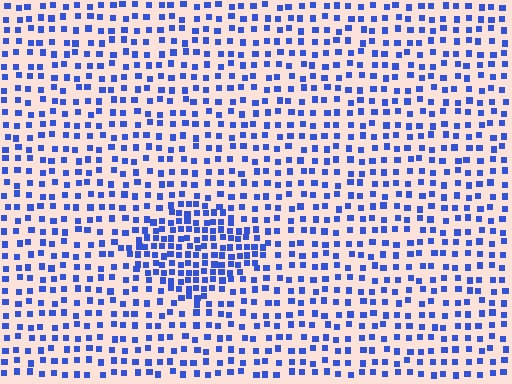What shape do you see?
I see a diamond.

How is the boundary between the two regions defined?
The boundary is defined by a change in element density (approximately 2.0x ratio). All elements are the same color, size, and shape.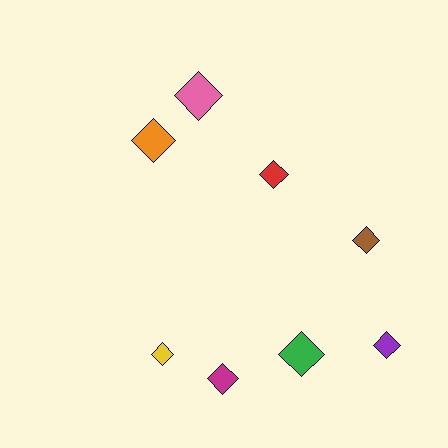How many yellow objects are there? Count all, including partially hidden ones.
There is 1 yellow object.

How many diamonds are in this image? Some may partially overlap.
There are 8 diamonds.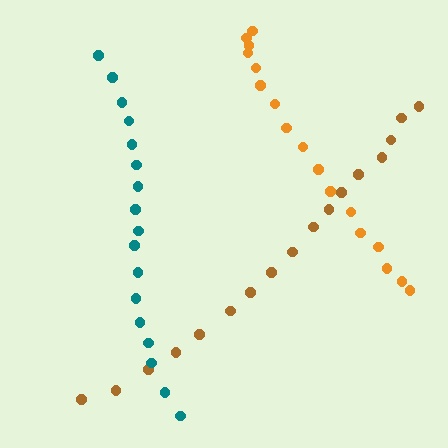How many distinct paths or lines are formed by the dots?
There are 3 distinct paths.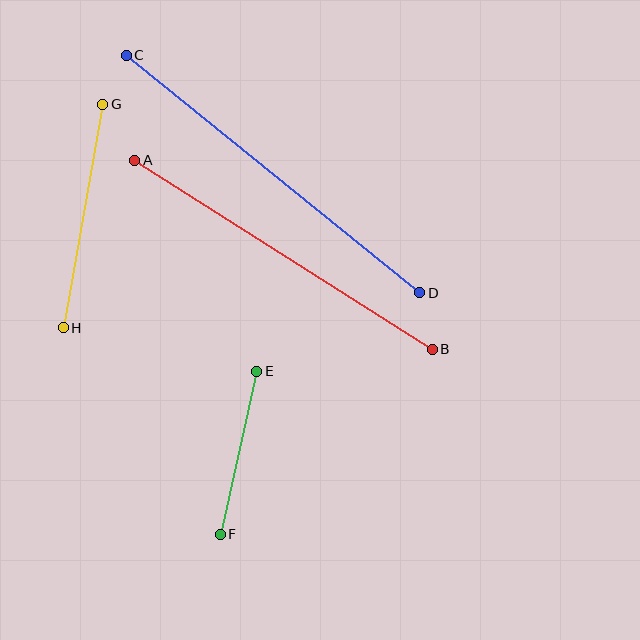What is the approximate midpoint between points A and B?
The midpoint is at approximately (284, 255) pixels.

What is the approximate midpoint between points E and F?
The midpoint is at approximately (238, 453) pixels.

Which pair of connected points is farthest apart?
Points C and D are farthest apart.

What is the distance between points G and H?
The distance is approximately 227 pixels.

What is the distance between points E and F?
The distance is approximately 167 pixels.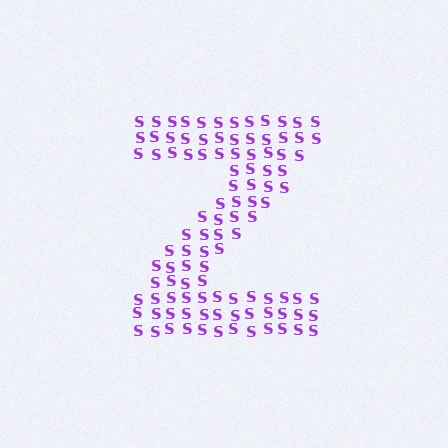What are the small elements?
The small elements are letter S's.